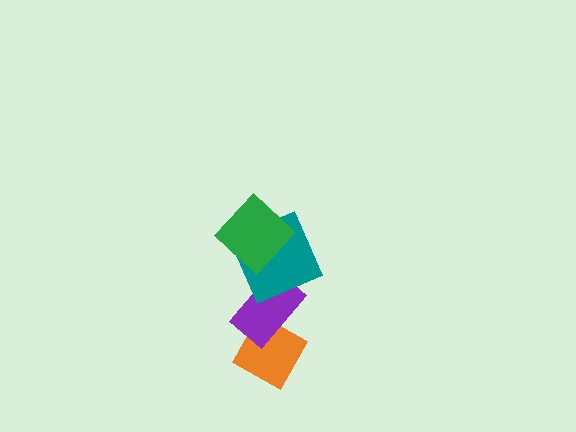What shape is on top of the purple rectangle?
The teal square is on top of the purple rectangle.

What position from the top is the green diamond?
The green diamond is 1st from the top.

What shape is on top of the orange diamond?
The purple rectangle is on top of the orange diamond.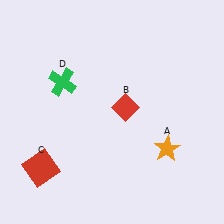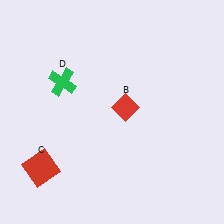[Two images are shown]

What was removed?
The orange star (A) was removed in Image 2.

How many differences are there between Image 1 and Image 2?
There is 1 difference between the two images.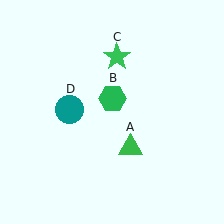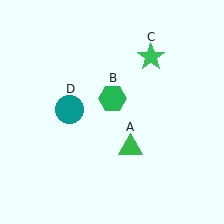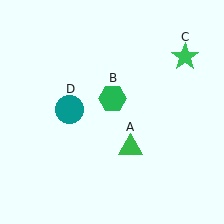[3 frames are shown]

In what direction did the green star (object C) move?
The green star (object C) moved right.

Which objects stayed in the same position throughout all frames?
Green triangle (object A) and green hexagon (object B) and teal circle (object D) remained stationary.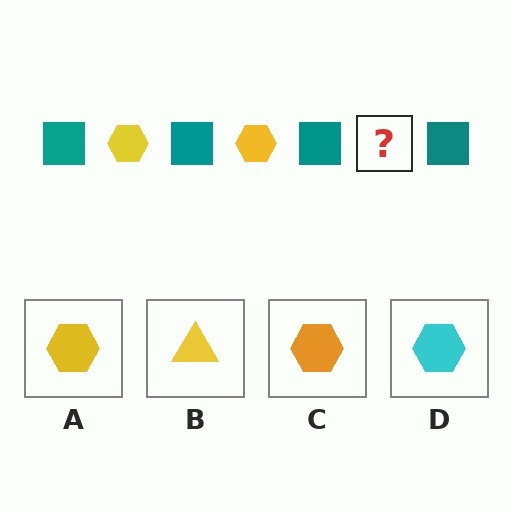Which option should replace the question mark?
Option A.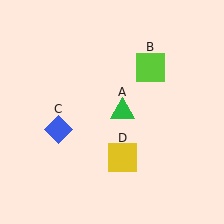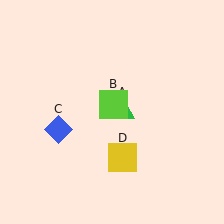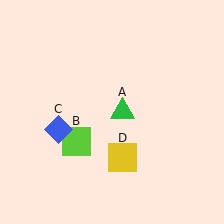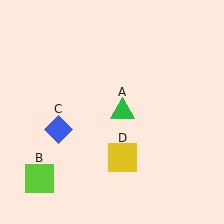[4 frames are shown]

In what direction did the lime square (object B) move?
The lime square (object B) moved down and to the left.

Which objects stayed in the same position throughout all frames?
Green triangle (object A) and blue diamond (object C) and yellow square (object D) remained stationary.